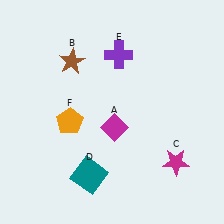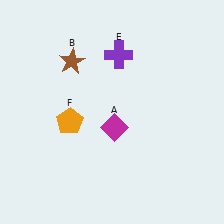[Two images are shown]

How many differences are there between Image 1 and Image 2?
There are 2 differences between the two images.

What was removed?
The teal square (D), the magenta star (C) were removed in Image 2.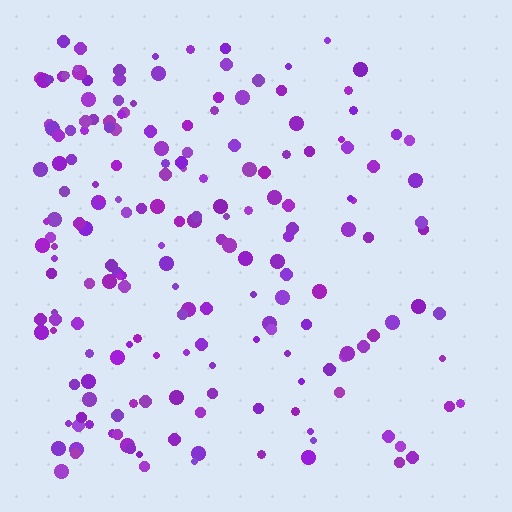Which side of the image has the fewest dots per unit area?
The right.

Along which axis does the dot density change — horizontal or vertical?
Horizontal.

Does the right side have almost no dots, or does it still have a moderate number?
Still a moderate number, just noticeably fewer than the left.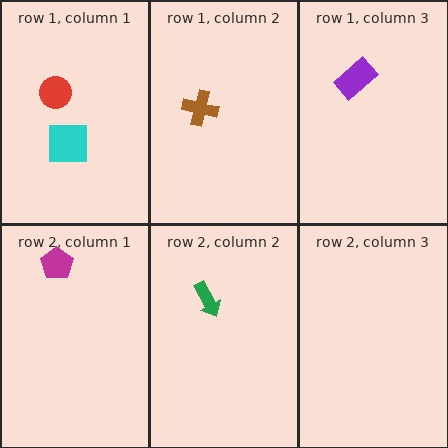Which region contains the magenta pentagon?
The row 2, column 1 region.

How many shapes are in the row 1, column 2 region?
1.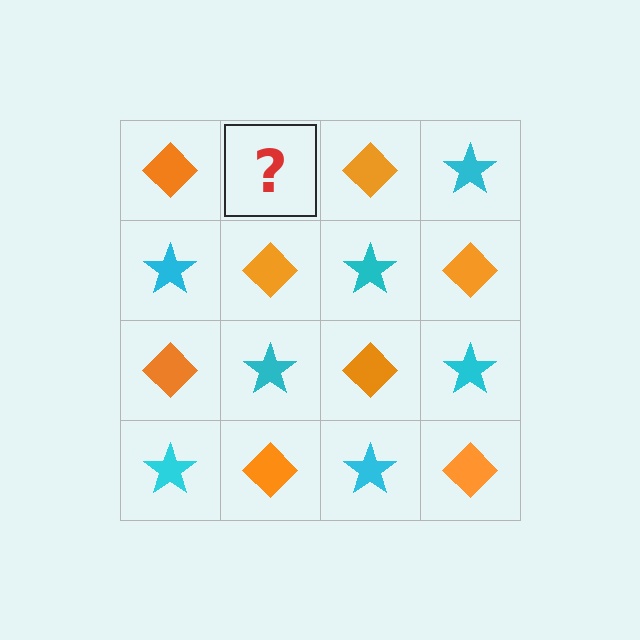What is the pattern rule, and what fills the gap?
The rule is that it alternates orange diamond and cyan star in a checkerboard pattern. The gap should be filled with a cyan star.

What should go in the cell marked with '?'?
The missing cell should contain a cyan star.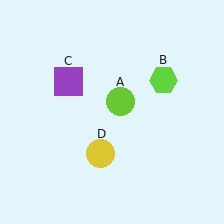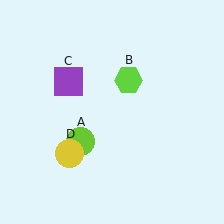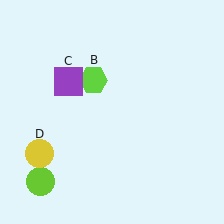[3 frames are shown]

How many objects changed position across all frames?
3 objects changed position: lime circle (object A), lime hexagon (object B), yellow circle (object D).